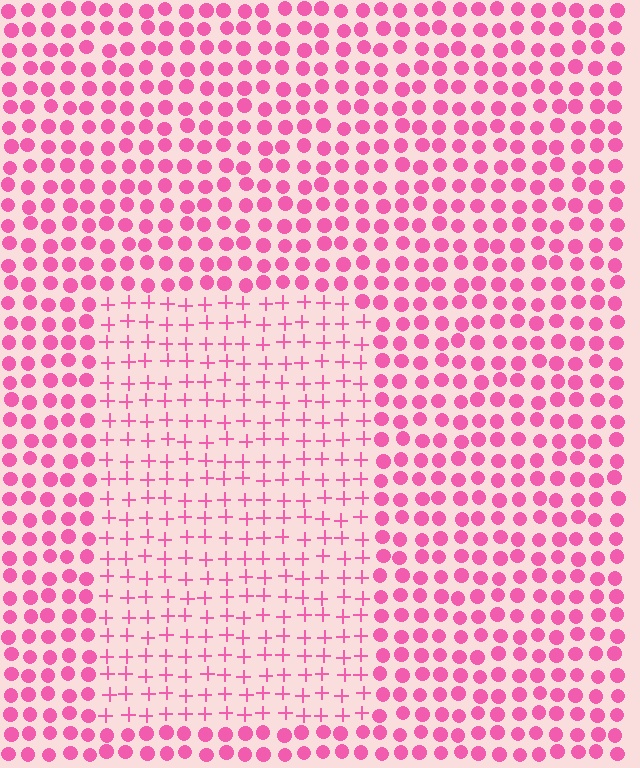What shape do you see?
I see a rectangle.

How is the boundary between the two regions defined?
The boundary is defined by a change in element shape: plus signs inside vs. circles outside. All elements share the same color and spacing.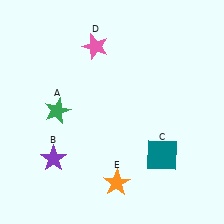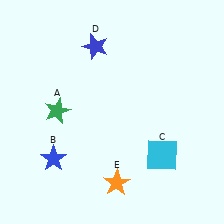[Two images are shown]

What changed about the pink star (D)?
In Image 1, D is pink. In Image 2, it changed to blue.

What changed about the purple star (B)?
In Image 1, B is purple. In Image 2, it changed to blue.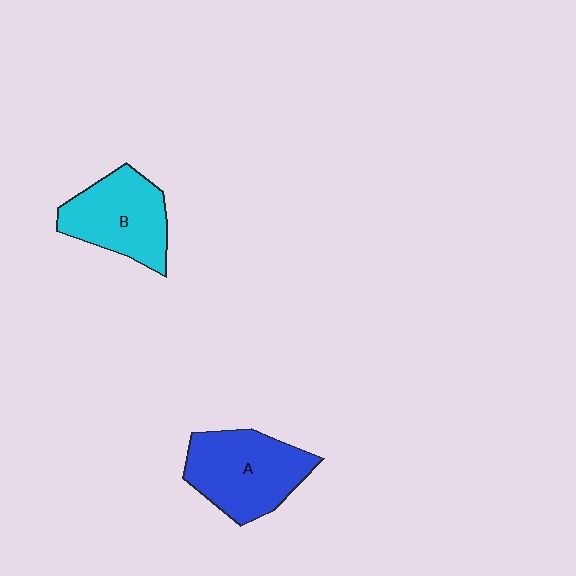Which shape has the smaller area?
Shape B (cyan).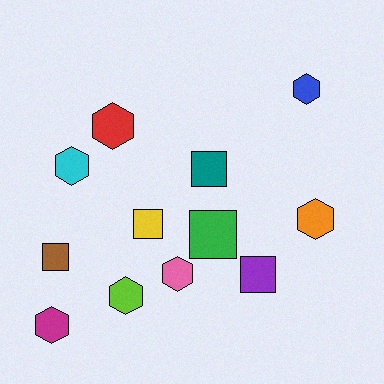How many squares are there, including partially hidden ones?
There are 5 squares.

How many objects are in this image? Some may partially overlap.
There are 12 objects.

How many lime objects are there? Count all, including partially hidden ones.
There is 1 lime object.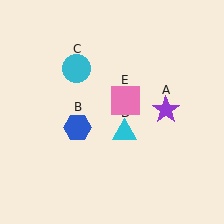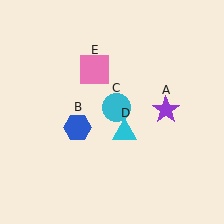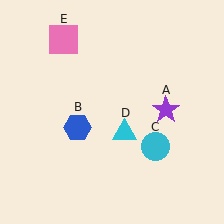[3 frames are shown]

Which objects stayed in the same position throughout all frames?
Purple star (object A) and blue hexagon (object B) and cyan triangle (object D) remained stationary.